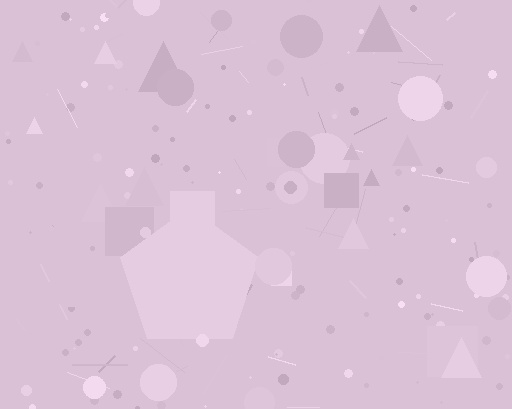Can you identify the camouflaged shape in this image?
The camouflaged shape is a pentagon.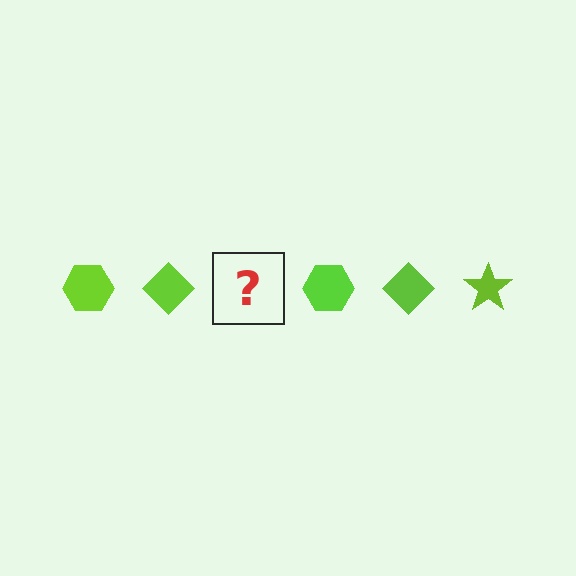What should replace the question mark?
The question mark should be replaced with a lime star.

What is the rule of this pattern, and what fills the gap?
The rule is that the pattern cycles through hexagon, diamond, star shapes in lime. The gap should be filled with a lime star.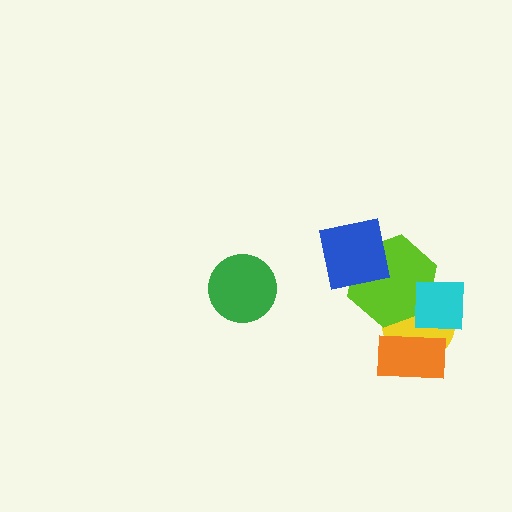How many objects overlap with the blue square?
1 object overlaps with the blue square.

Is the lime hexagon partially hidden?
Yes, it is partially covered by another shape.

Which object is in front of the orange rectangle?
The cyan square is in front of the orange rectangle.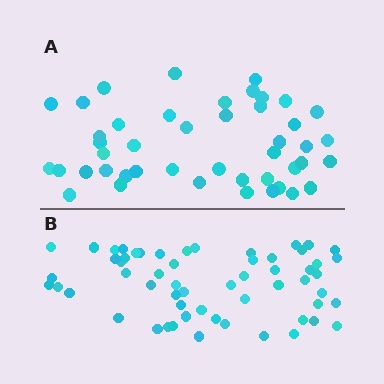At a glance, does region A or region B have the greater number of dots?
Region B (the bottom region) has more dots.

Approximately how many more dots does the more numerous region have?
Region B has approximately 15 more dots than region A.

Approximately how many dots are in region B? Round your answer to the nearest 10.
About 60 dots. (The exact count is 58, which rounds to 60.)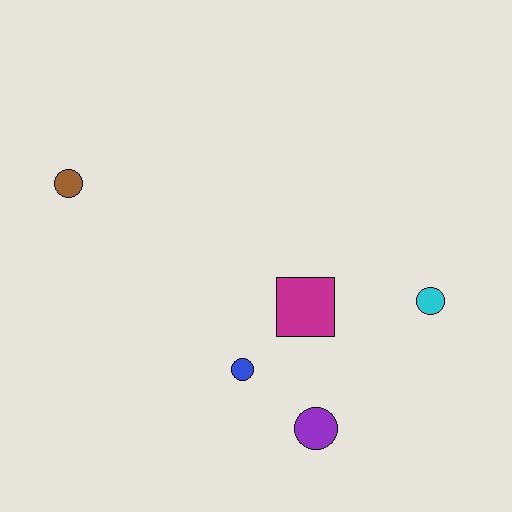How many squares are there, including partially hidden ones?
There is 1 square.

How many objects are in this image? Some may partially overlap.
There are 5 objects.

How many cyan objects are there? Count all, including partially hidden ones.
There is 1 cyan object.